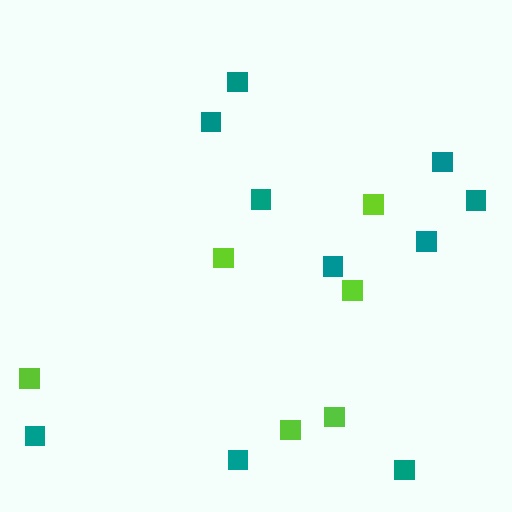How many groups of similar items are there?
There are 2 groups: one group of teal squares (10) and one group of lime squares (6).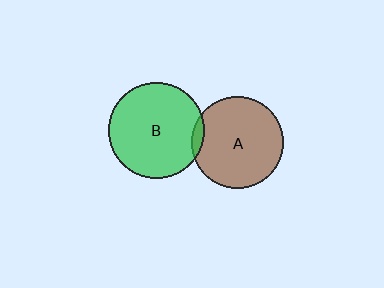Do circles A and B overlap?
Yes.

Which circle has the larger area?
Circle B (green).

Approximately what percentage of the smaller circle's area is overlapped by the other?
Approximately 5%.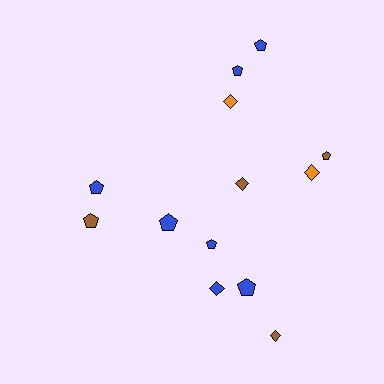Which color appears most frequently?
Blue, with 7 objects.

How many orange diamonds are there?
There are 2 orange diamonds.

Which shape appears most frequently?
Pentagon, with 8 objects.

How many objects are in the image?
There are 13 objects.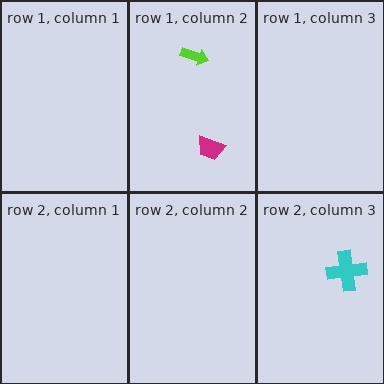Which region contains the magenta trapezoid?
The row 1, column 2 region.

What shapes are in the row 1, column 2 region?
The lime arrow, the magenta trapezoid.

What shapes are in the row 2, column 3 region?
The cyan cross.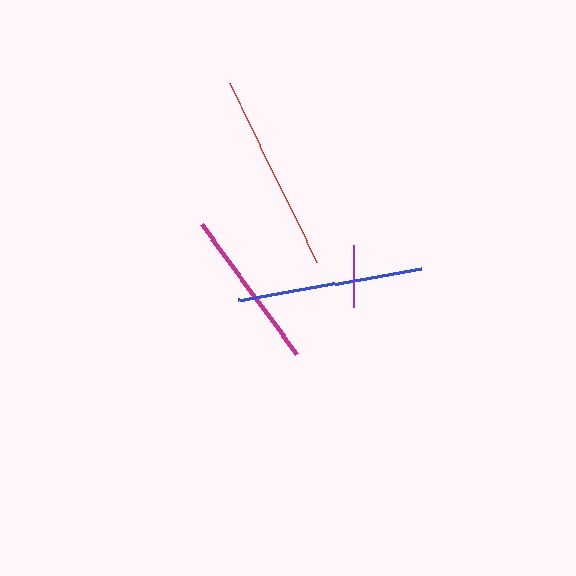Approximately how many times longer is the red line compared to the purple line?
The red line is approximately 3.3 times the length of the purple line.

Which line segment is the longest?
The red line is the longest at approximately 199 pixels.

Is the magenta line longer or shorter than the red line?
The red line is longer than the magenta line.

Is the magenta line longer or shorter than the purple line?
The magenta line is longer than the purple line.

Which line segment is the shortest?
The purple line is the shortest at approximately 61 pixels.